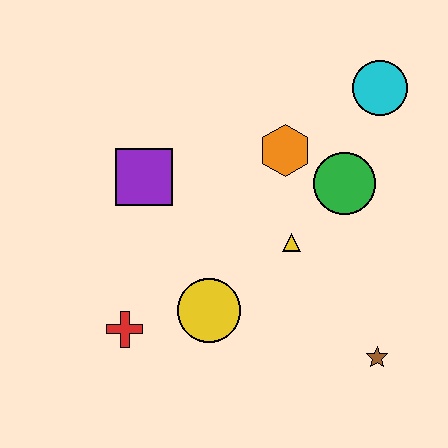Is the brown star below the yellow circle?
Yes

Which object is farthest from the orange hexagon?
The red cross is farthest from the orange hexagon.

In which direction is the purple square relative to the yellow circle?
The purple square is above the yellow circle.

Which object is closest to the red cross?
The yellow circle is closest to the red cross.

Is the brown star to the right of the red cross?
Yes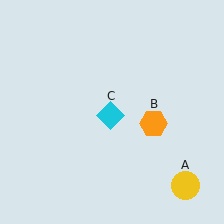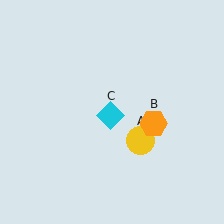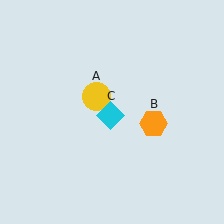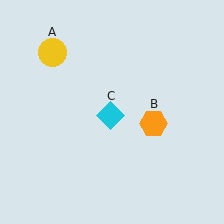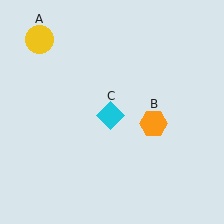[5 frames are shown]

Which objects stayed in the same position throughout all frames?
Orange hexagon (object B) and cyan diamond (object C) remained stationary.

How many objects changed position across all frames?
1 object changed position: yellow circle (object A).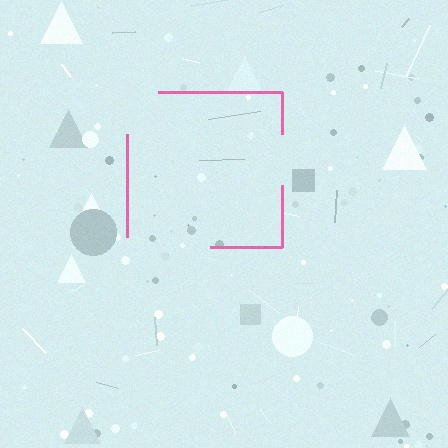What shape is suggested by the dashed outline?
The dashed outline suggests a square.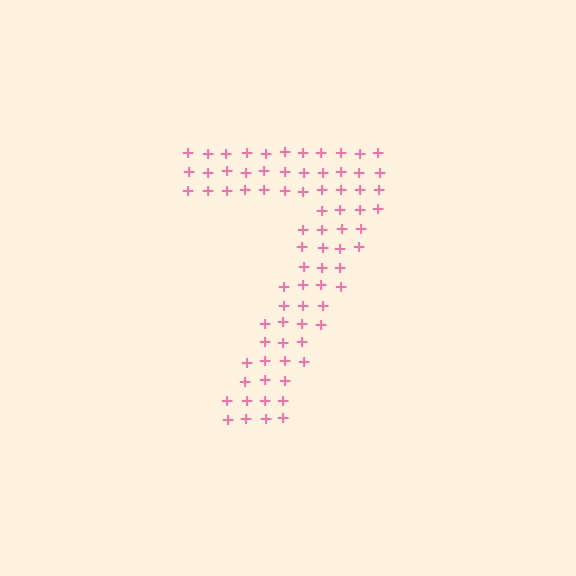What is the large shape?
The large shape is the digit 7.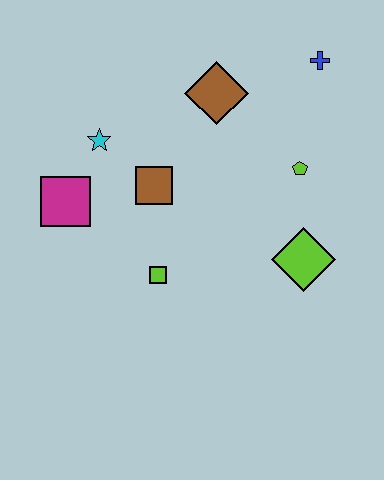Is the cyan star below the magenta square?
No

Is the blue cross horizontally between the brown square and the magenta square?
No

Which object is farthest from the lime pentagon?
The magenta square is farthest from the lime pentagon.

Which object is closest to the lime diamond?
The lime pentagon is closest to the lime diamond.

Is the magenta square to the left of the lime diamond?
Yes